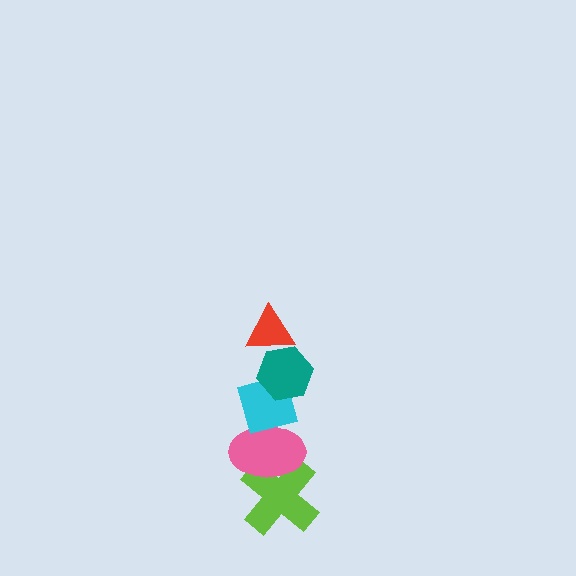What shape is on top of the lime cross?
The pink ellipse is on top of the lime cross.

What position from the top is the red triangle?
The red triangle is 1st from the top.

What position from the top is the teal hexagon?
The teal hexagon is 2nd from the top.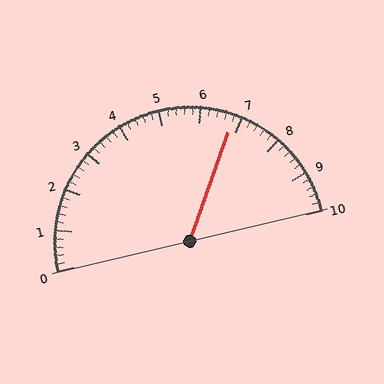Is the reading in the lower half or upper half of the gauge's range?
The reading is in the upper half of the range (0 to 10).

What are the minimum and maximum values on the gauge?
The gauge ranges from 0 to 10.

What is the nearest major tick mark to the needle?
The nearest major tick mark is 7.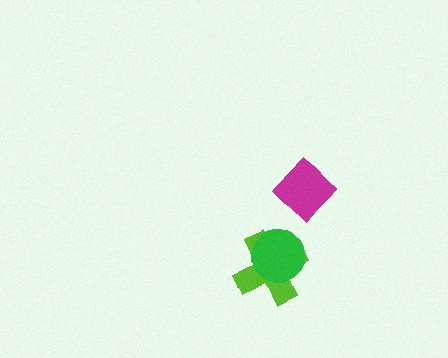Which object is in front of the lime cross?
The green circle is in front of the lime cross.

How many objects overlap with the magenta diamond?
0 objects overlap with the magenta diamond.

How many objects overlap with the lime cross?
1 object overlaps with the lime cross.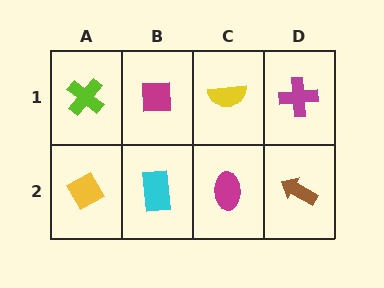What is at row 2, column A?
A yellow diamond.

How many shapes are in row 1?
4 shapes.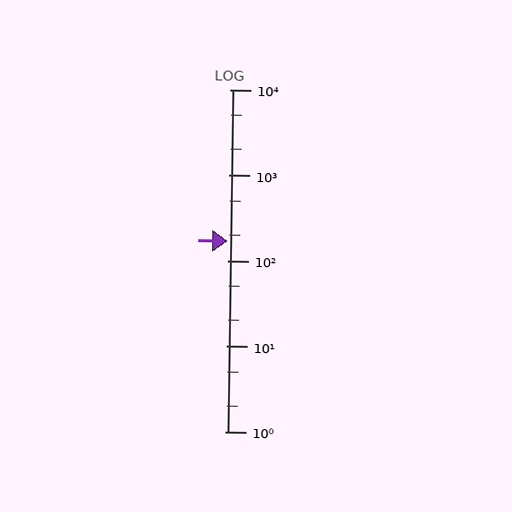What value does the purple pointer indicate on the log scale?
The pointer indicates approximately 170.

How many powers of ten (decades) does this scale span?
The scale spans 4 decades, from 1 to 10000.